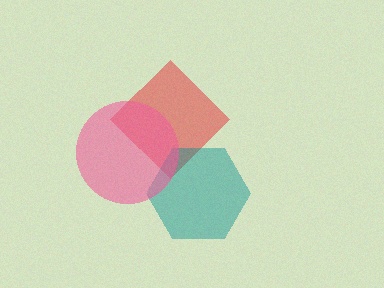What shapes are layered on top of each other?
The layered shapes are: a red diamond, a teal hexagon, a pink circle.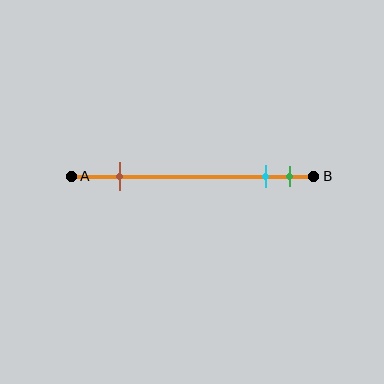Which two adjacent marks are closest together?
The cyan and green marks are the closest adjacent pair.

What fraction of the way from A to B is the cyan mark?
The cyan mark is approximately 80% (0.8) of the way from A to B.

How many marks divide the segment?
There are 3 marks dividing the segment.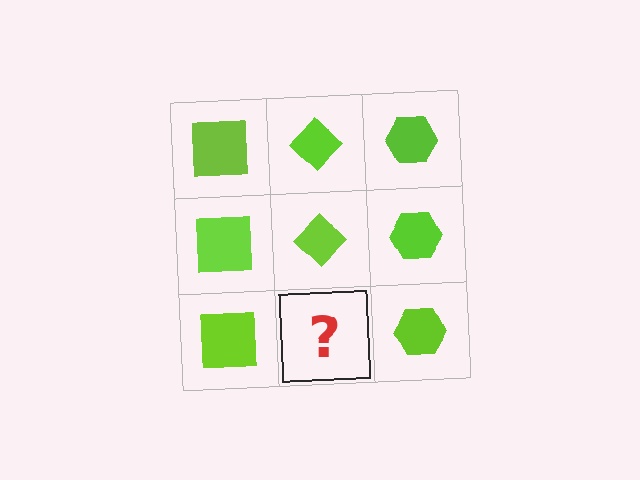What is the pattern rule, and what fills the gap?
The rule is that each column has a consistent shape. The gap should be filled with a lime diamond.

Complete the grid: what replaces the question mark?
The question mark should be replaced with a lime diamond.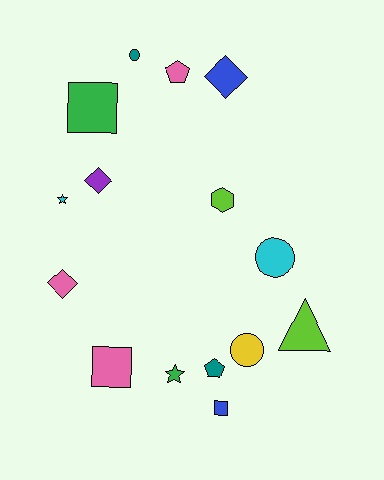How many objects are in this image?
There are 15 objects.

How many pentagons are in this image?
There are 2 pentagons.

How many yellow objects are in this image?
There is 1 yellow object.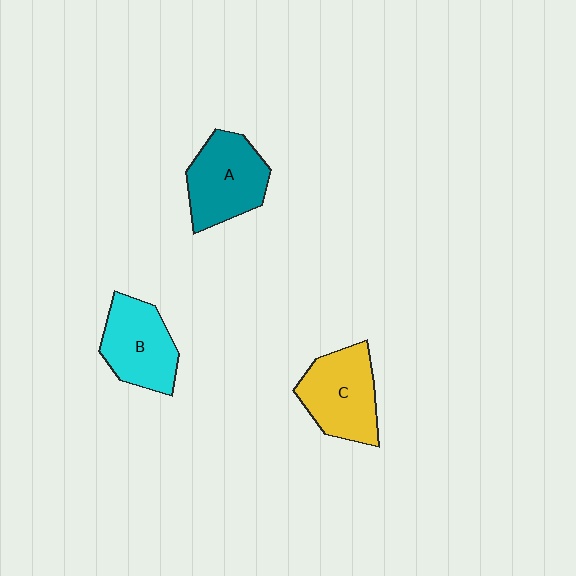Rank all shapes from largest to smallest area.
From largest to smallest: A (teal), C (yellow), B (cyan).